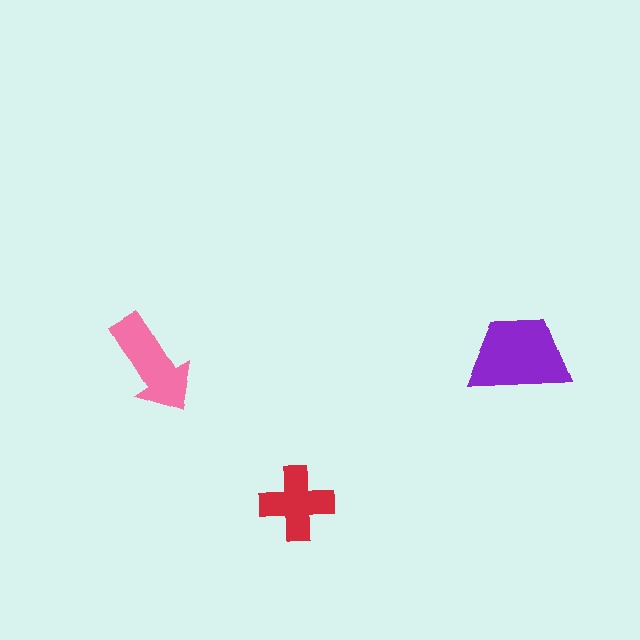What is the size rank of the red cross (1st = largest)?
3rd.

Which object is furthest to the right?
The purple trapezoid is rightmost.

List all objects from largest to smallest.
The purple trapezoid, the pink arrow, the red cross.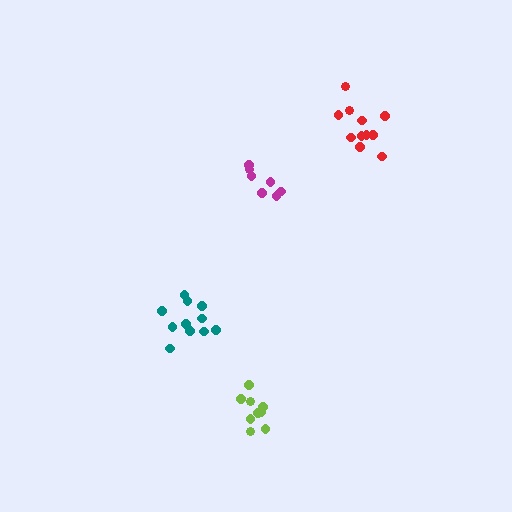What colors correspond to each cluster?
The clusters are colored: red, lime, teal, magenta.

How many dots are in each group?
Group 1: 11 dots, Group 2: 9 dots, Group 3: 11 dots, Group 4: 7 dots (38 total).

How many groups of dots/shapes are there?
There are 4 groups.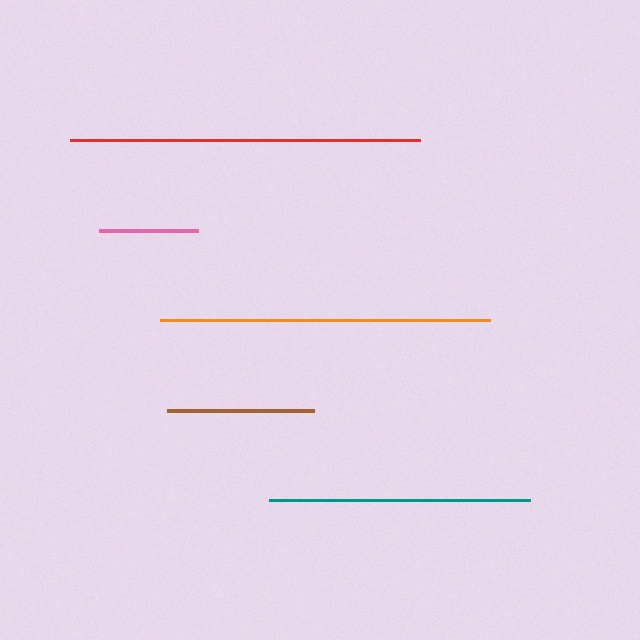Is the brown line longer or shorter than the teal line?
The teal line is longer than the brown line.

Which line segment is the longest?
The red line is the longest at approximately 350 pixels.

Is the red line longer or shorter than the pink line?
The red line is longer than the pink line.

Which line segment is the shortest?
The pink line is the shortest at approximately 99 pixels.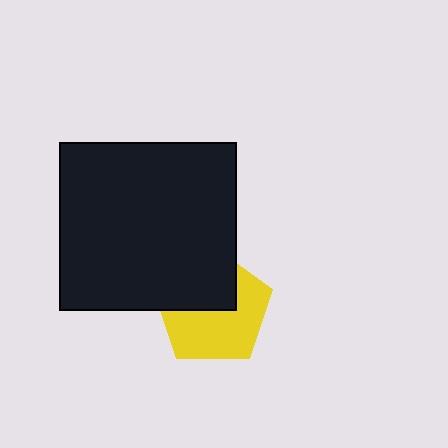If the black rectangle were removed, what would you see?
You would see the complete yellow pentagon.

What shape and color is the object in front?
The object in front is a black rectangle.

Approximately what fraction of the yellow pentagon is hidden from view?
Roughly 42% of the yellow pentagon is hidden behind the black rectangle.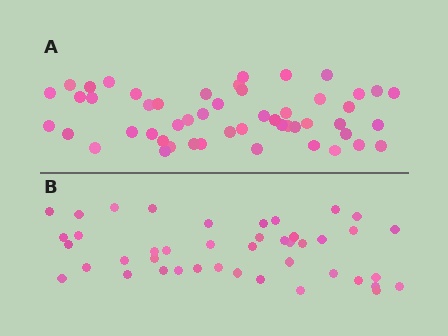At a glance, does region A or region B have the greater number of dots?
Region A (the top region) has more dots.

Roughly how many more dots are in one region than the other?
Region A has roughly 8 or so more dots than region B.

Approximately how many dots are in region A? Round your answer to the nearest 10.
About 50 dots. (The exact count is 51, which rounds to 50.)